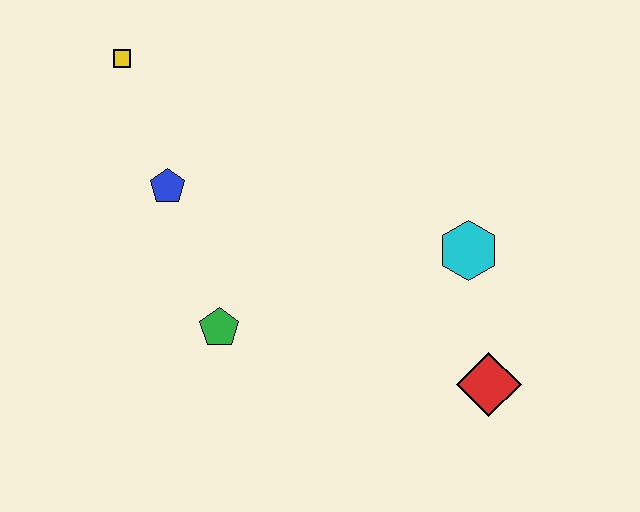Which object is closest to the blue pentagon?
The yellow square is closest to the blue pentagon.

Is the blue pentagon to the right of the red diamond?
No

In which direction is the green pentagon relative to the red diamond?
The green pentagon is to the left of the red diamond.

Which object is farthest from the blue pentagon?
The red diamond is farthest from the blue pentagon.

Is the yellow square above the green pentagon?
Yes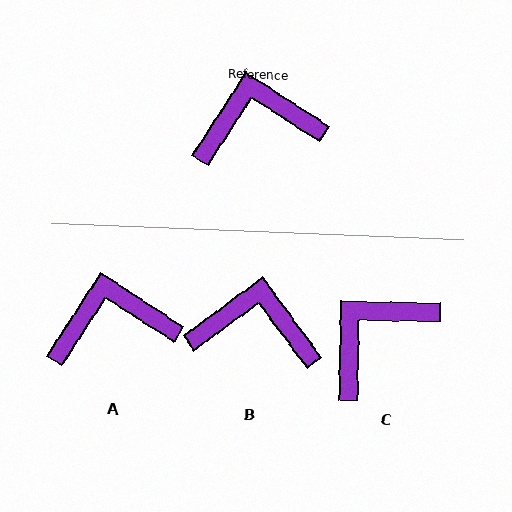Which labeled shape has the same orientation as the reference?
A.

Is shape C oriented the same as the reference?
No, it is off by about 32 degrees.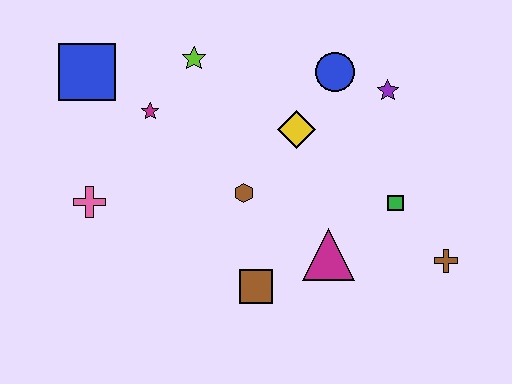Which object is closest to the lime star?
The magenta star is closest to the lime star.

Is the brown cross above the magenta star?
No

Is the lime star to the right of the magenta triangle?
No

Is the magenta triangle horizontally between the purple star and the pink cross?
Yes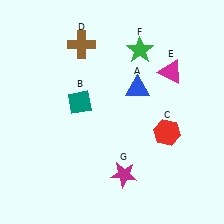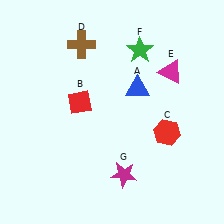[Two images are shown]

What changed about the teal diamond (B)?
In Image 1, B is teal. In Image 2, it changed to red.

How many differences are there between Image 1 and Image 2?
There is 1 difference between the two images.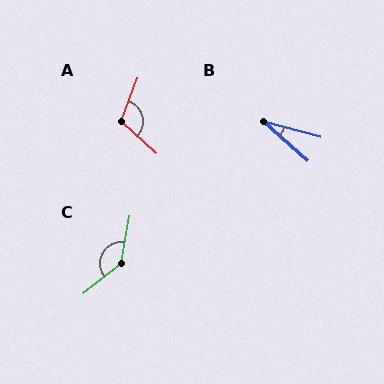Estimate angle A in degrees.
Approximately 111 degrees.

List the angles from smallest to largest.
B (26°), A (111°), C (138°).